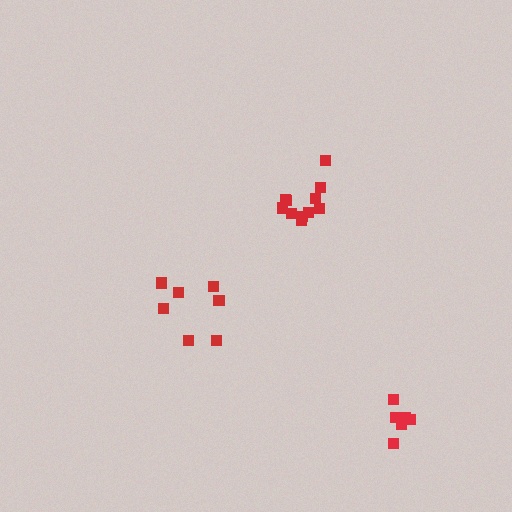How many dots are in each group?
Group 1: 7 dots, Group 2: 11 dots, Group 3: 6 dots (24 total).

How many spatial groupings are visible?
There are 3 spatial groupings.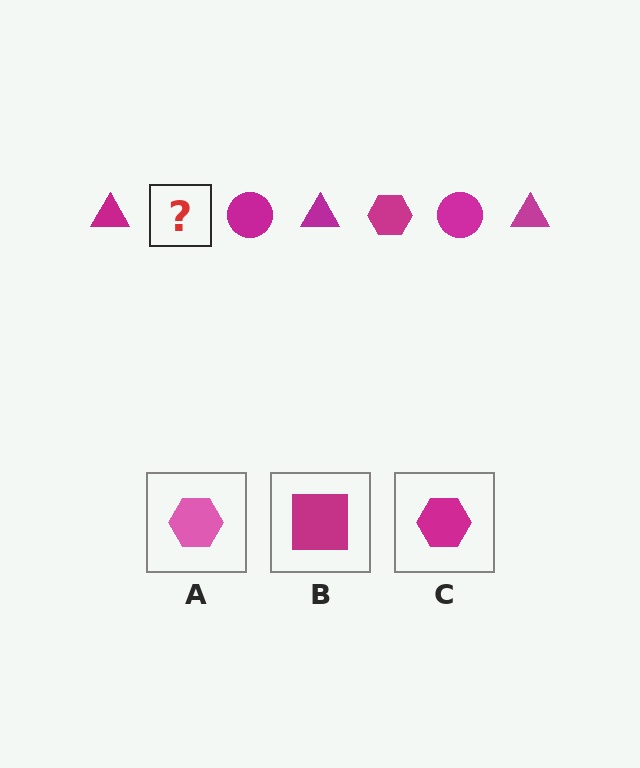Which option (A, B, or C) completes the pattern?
C.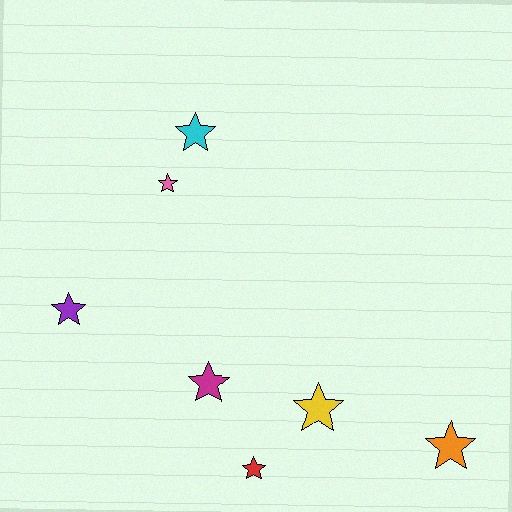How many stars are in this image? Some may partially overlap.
There are 7 stars.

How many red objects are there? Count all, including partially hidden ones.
There is 1 red object.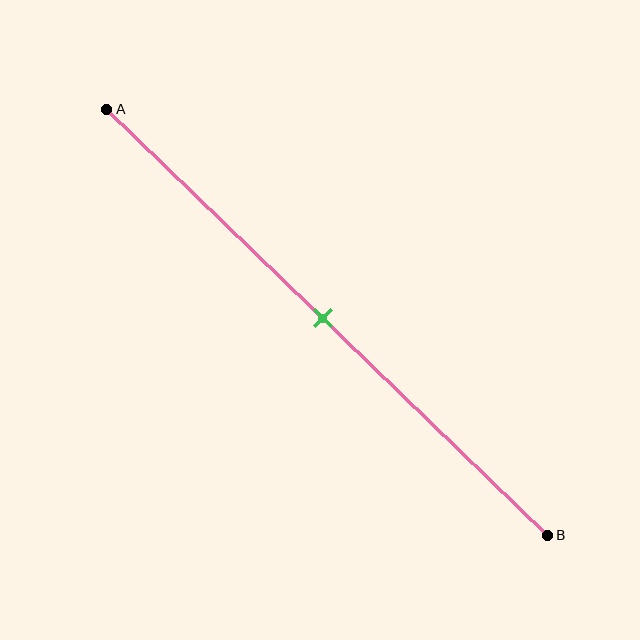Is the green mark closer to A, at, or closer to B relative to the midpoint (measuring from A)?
The green mark is approximately at the midpoint of segment AB.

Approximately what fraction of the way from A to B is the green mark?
The green mark is approximately 50% of the way from A to B.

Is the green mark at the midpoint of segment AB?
Yes, the mark is approximately at the midpoint.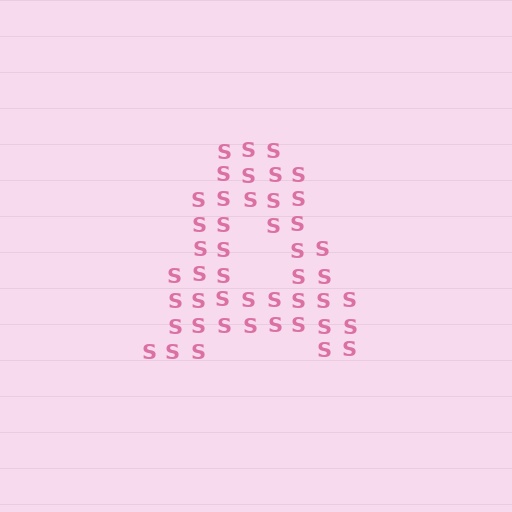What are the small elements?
The small elements are letter S's.